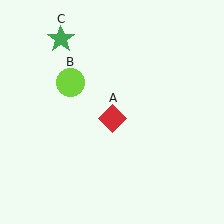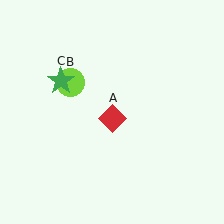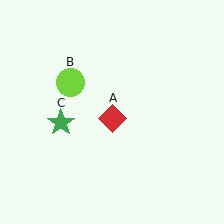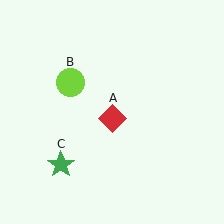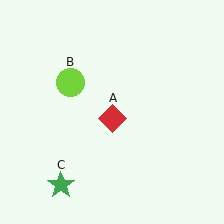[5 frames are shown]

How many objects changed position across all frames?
1 object changed position: green star (object C).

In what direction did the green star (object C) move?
The green star (object C) moved down.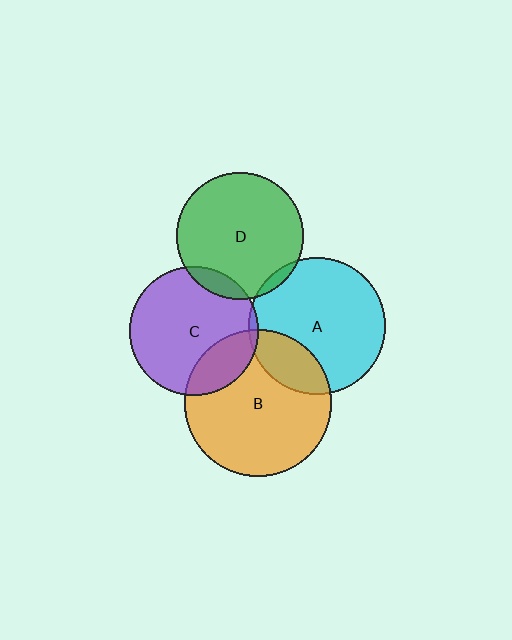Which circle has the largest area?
Circle B (orange).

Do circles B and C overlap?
Yes.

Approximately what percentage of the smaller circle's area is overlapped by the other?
Approximately 20%.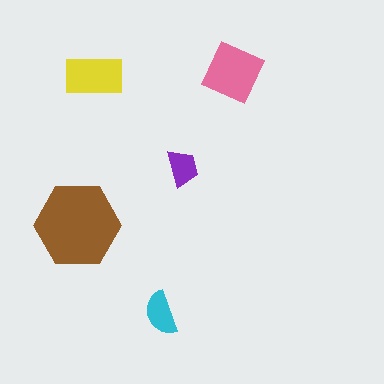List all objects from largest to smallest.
The brown hexagon, the pink diamond, the yellow rectangle, the cyan semicircle, the purple trapezoid.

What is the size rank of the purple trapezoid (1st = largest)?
5th.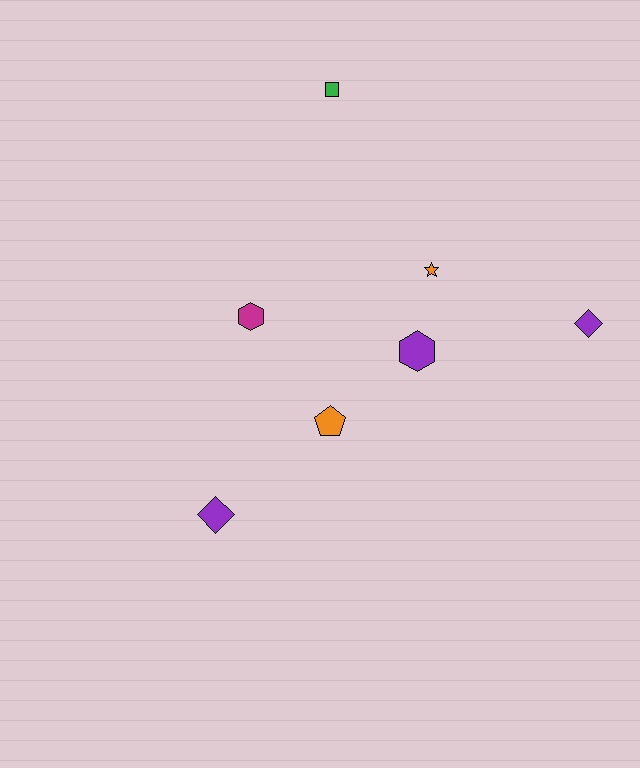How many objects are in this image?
There are 7 objects.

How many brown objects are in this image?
There are no brown objects.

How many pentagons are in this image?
There is 1 pentagon.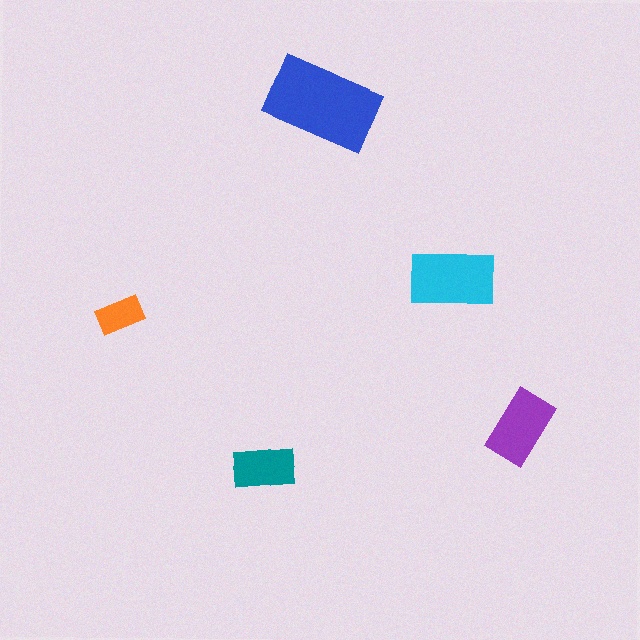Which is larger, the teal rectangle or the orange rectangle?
The teal one.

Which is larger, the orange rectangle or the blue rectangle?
The blue one.